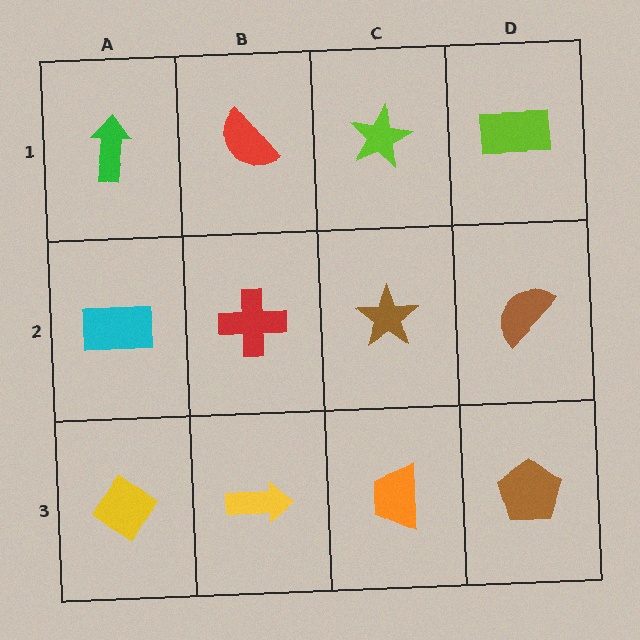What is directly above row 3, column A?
A cyan rectangle.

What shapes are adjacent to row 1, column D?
A brown semicircle (row 2, column D), a lime star (row 1, column C).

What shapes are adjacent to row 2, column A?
A green arrow (row 1, column A), a yellow diamond (row 3, column A), a red cross (row 2, column B).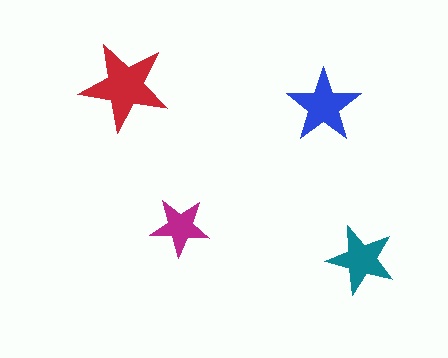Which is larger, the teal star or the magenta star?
The teal one.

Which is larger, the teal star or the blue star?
The blue one.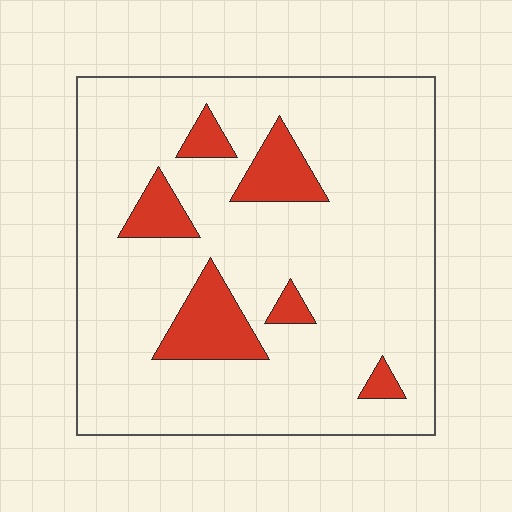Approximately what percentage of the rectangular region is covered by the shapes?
Approximately 15%.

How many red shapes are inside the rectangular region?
6.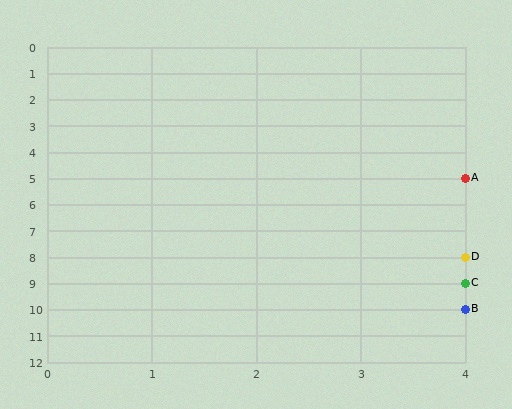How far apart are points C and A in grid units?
Points C and A are 4 rows apart.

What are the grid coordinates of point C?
Point C is at grid coordinates (4, 9).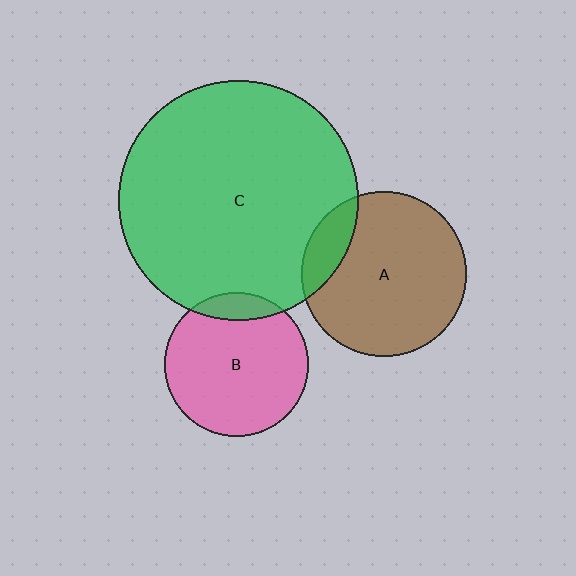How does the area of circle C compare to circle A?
Approximately 2.1 times.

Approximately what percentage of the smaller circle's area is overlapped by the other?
Approximately 10%.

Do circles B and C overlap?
Yes.